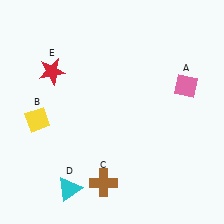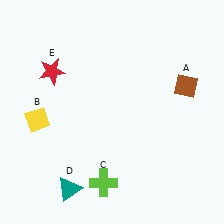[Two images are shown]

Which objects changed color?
A changed from pink to brown. C changed from brown to lime. D changed from cyan to teal.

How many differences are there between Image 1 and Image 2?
There are 3 differences between the two images.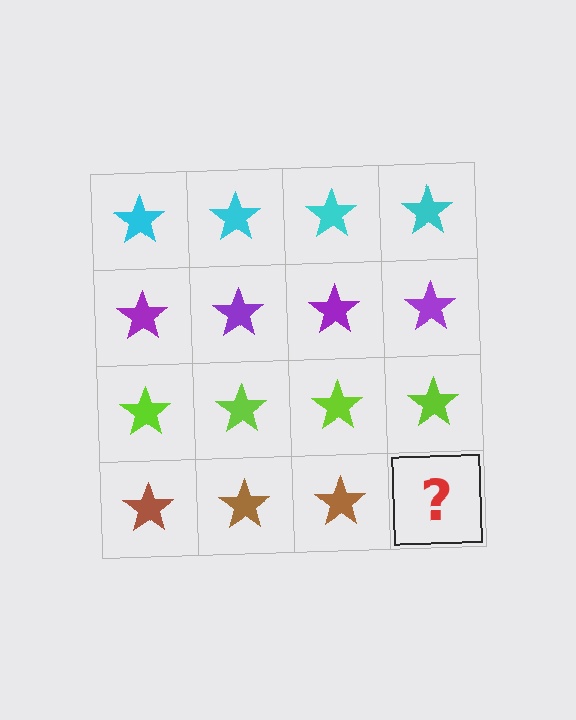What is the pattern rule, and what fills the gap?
The rule is that each row has a consistent color. The gap should be filled with a brown star.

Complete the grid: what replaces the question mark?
The question mark should be replaced with a brown star.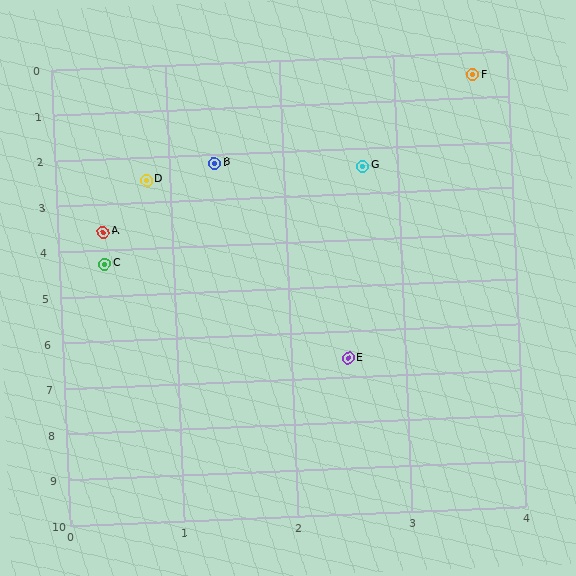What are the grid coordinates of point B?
Point B is at approximately (1.4, 2.2).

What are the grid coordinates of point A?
Point A is at approximately (0.4, 3.6).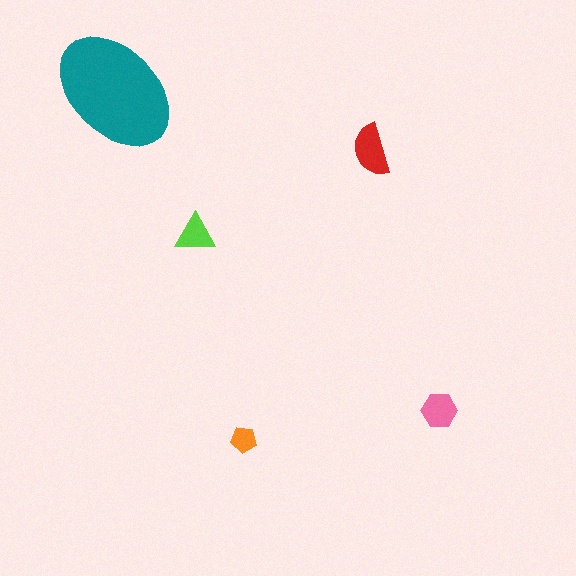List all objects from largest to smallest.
The teal ellipse, the red semicircle, the pink hexagon, the lime triangle, the orange pentagon.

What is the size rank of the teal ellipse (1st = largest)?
1st.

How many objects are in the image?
There are 5 objects in the image.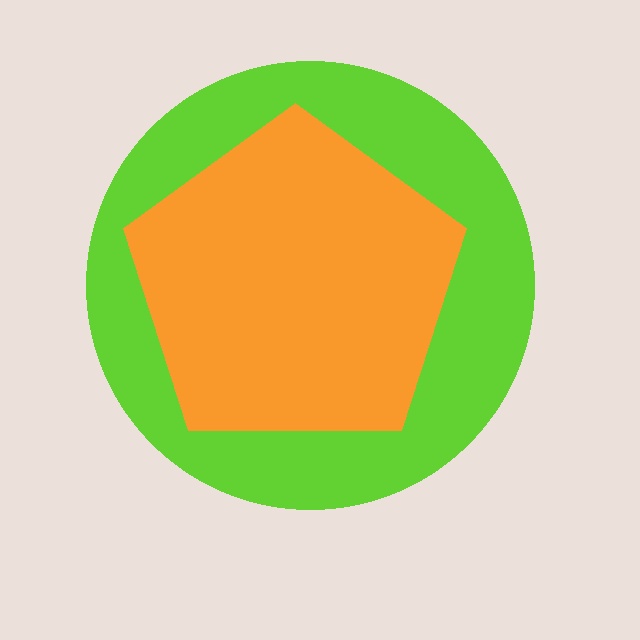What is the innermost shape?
The orange pentagon.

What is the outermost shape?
The lime circle.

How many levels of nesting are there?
2.